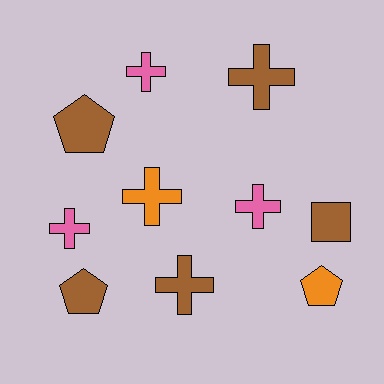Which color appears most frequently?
Brown, with 5 objects.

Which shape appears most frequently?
Cross, with 6 objects.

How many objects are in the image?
There are 10 objects.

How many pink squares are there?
There are no pink squares.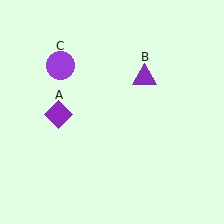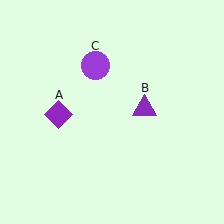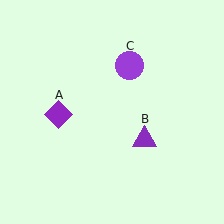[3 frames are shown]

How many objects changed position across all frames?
2 objects changed position: purple triangle (object B), purple circle (object C).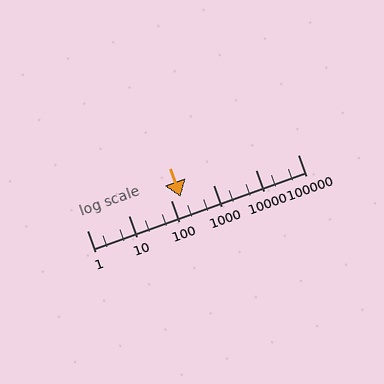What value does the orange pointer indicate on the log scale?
The pointer indicates approximately 170.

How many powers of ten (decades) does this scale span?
The scale spans 5 decades, from 1 to 100000.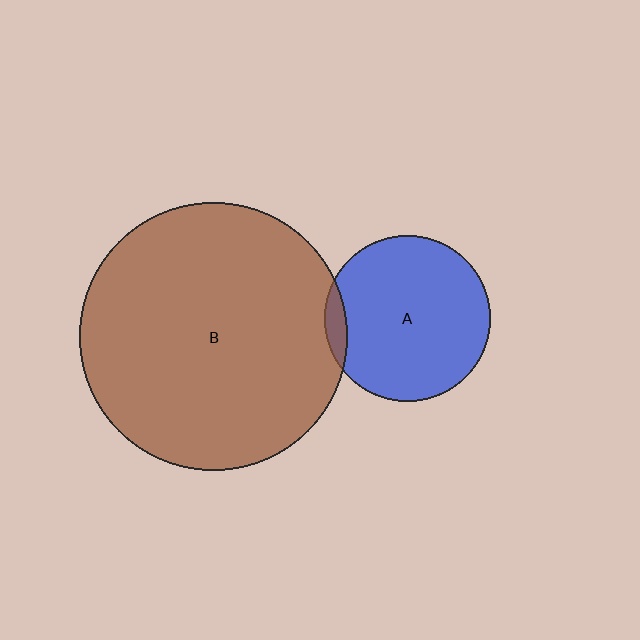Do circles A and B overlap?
Yes.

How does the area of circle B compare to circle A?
Approximately 2.6 times.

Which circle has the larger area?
Circle B (brown).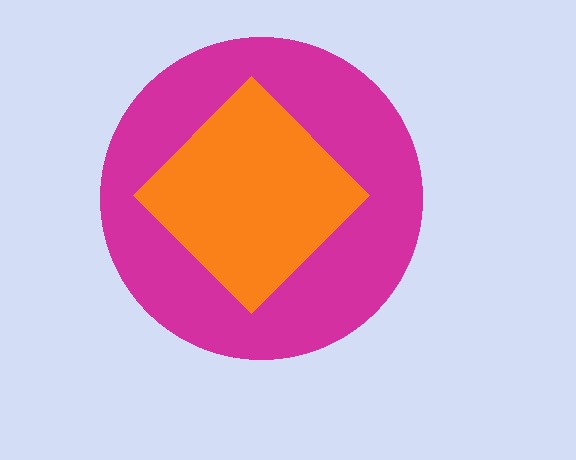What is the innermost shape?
The orange diamond.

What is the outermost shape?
The magenta circle.